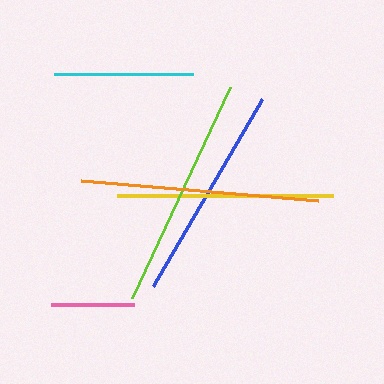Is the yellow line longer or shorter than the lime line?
The lime line is longer than the yellow line.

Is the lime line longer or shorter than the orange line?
The orange line is longer than the lime line.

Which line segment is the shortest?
The pink line is the shortest at approximately 83 pixels.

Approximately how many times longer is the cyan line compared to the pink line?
The cyan line is approximately 1.7 times the length of the pink line.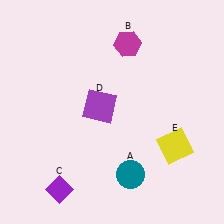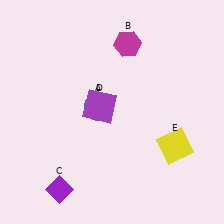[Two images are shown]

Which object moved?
The teal circle (A) moved up.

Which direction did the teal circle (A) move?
The teal circle (A) moved up.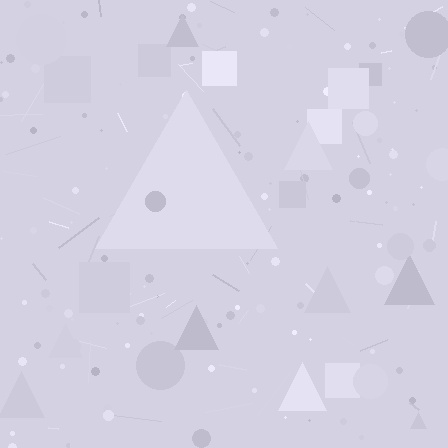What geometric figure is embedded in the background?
A triangle is embedded in the background.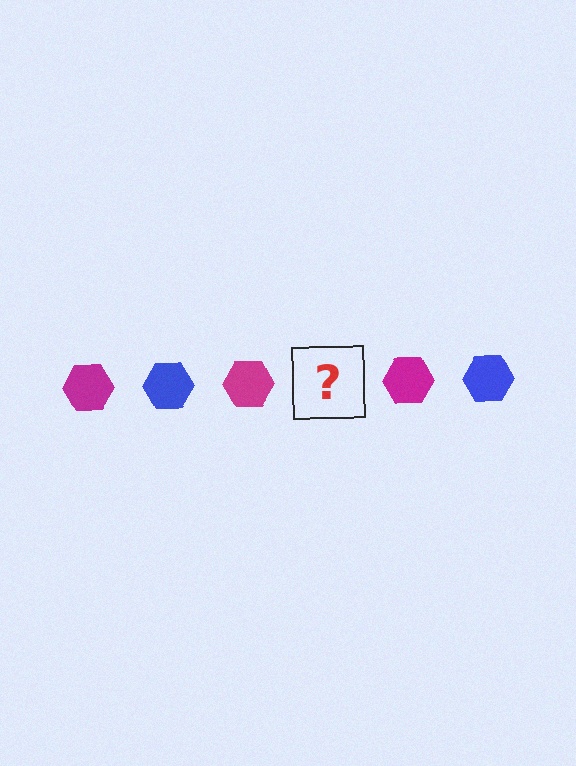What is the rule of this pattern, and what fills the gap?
The rule is that the pattern cycles through magenta, blue hexagons. The gap should be filled with a blue hexagon.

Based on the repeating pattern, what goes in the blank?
The blank should be a blue hexagon.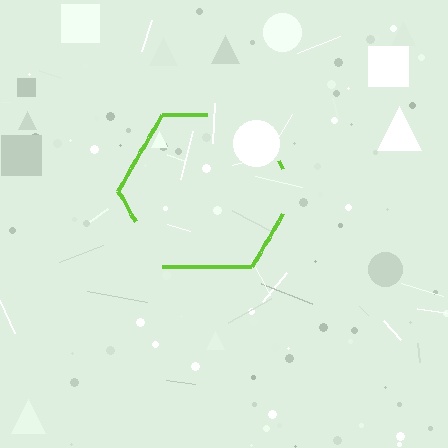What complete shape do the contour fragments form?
The contour fragments form a hexagon.